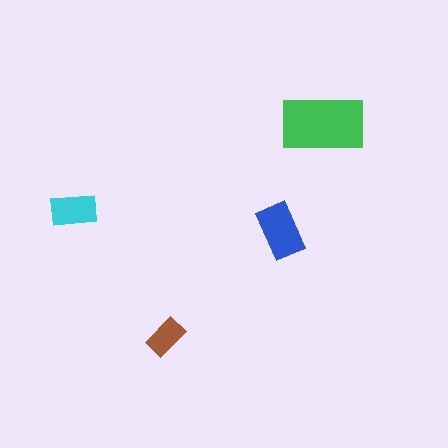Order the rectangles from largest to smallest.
the green one, the blue one, the cyan one, the brown one.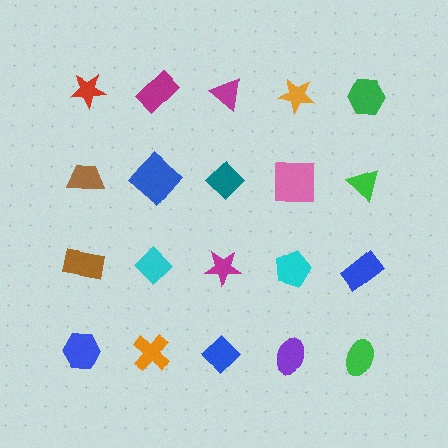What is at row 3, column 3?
A magenta star.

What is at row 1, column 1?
A red star.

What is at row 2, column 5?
A green triangle.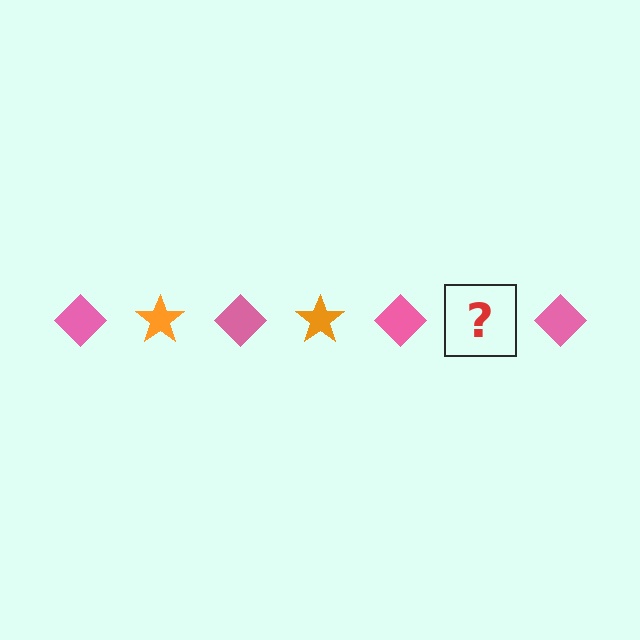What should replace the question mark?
The question mark should be replaced with an orange star.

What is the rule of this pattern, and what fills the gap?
The rule is that the pattern alternates between pink diamond and orange star. The gap should be filled with an orange star.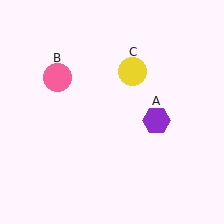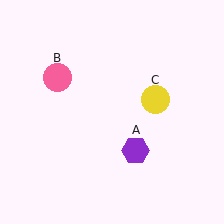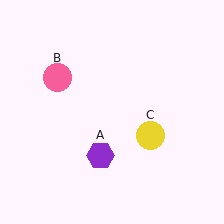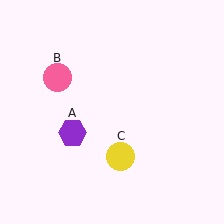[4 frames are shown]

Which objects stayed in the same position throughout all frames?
Pink circle (object B) remained stationary.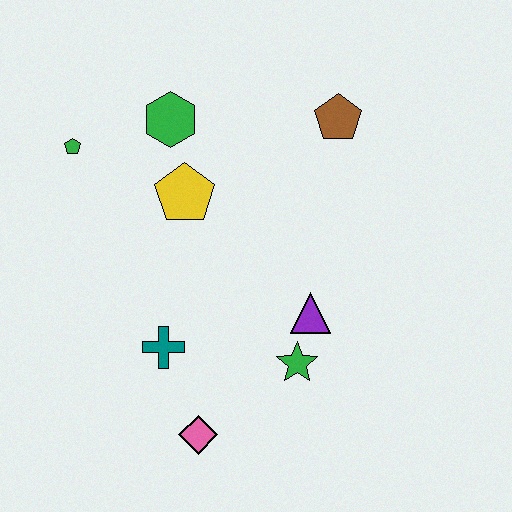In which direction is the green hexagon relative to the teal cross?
The green hexagon is above the teal cross.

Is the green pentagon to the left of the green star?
Yes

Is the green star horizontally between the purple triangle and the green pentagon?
Yes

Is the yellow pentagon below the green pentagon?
Yes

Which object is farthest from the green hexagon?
The pink diamond is farthest from the green hexagon.